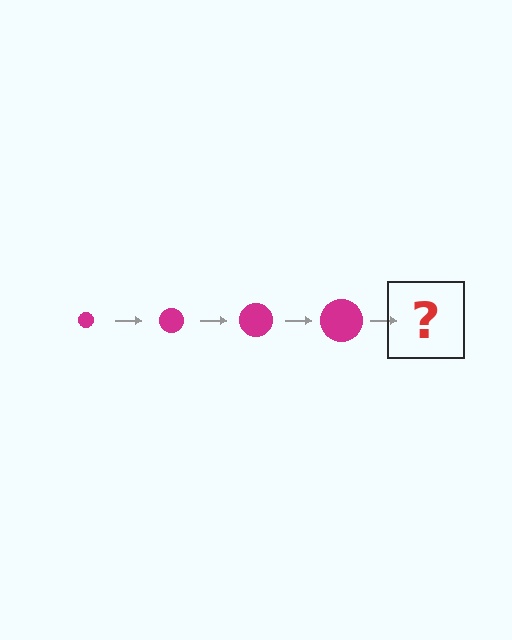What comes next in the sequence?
The next element should be a magenta circle, larger than the previous one.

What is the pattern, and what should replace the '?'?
The pattern is that the circle gets progressively larger each step. The '?' should be a magenta circle, larger than the previous one.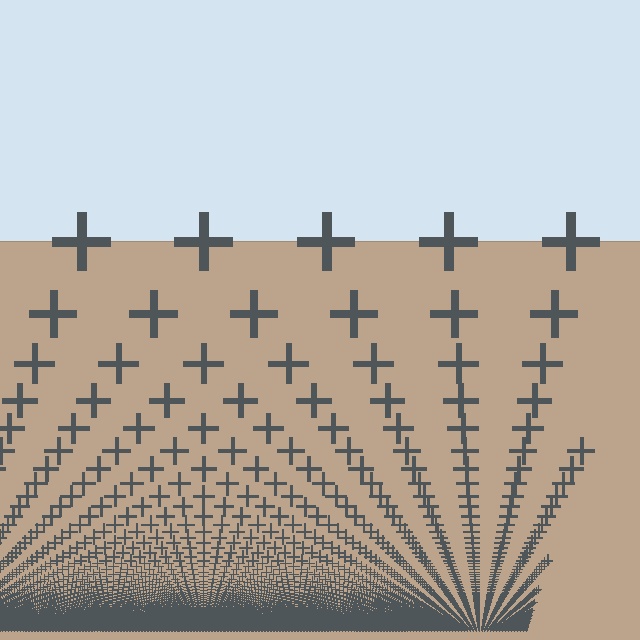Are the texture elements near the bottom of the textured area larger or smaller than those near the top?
Smaller. The gradient is inverted — elements near the bottom are smaller and denser.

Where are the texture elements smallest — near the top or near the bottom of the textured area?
Near the bottom.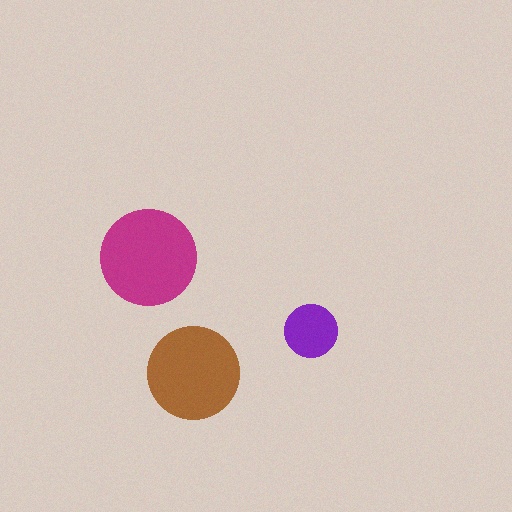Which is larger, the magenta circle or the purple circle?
The magenta one.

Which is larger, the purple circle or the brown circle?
The brown one.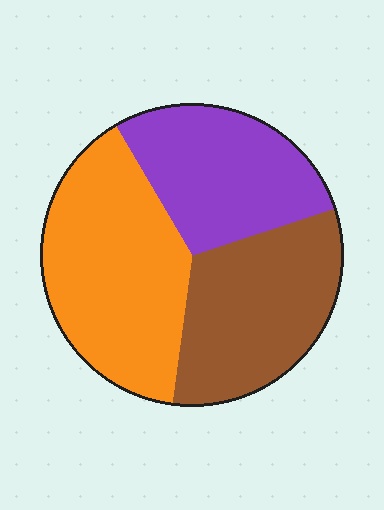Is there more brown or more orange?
Orange.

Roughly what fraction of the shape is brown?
Brown covers around 30% of the shape.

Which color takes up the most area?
Orange, at roughly 40%.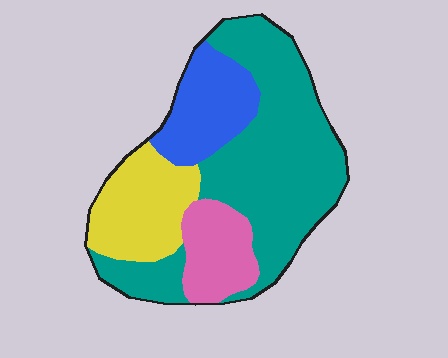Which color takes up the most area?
Teal, at roughly 50%.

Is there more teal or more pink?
Teal.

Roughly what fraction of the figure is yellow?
Yellow takes up between a sixth and a third of the figure.